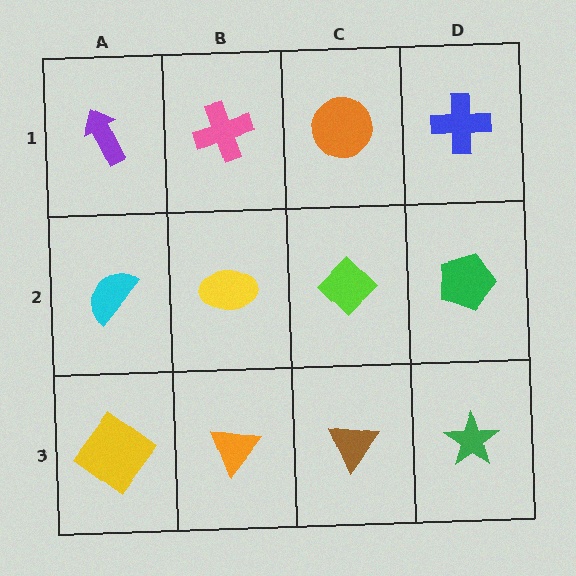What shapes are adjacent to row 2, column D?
A blue cross (row 1, column D), a green star (row 3, column D), a lime diamond (row 2, column C).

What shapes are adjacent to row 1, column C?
A lime diamond (row 2, column C), a pink cross (row 1, column B), a blue cross (row 1, column D).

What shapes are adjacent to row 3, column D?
A green pentagon (row 2, column D), a brown triangle (row 3, column C).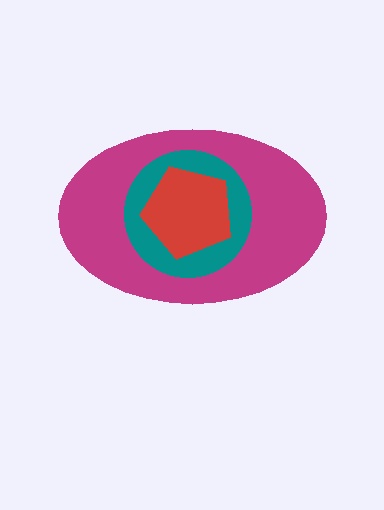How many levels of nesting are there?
3.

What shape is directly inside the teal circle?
The red pentagon.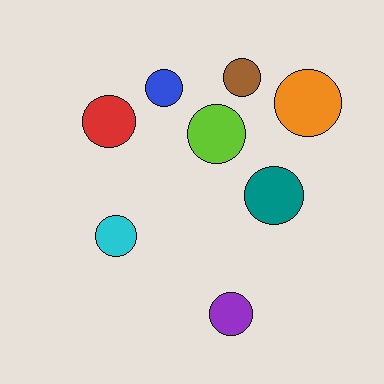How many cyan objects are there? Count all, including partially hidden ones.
There is 1 cyan object.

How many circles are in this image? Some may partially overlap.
There are 8 circles.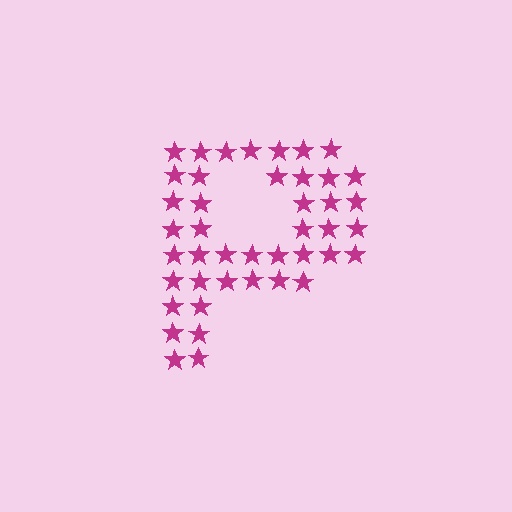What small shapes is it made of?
It is made of small stars.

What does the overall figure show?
The overall figure shows the letter P.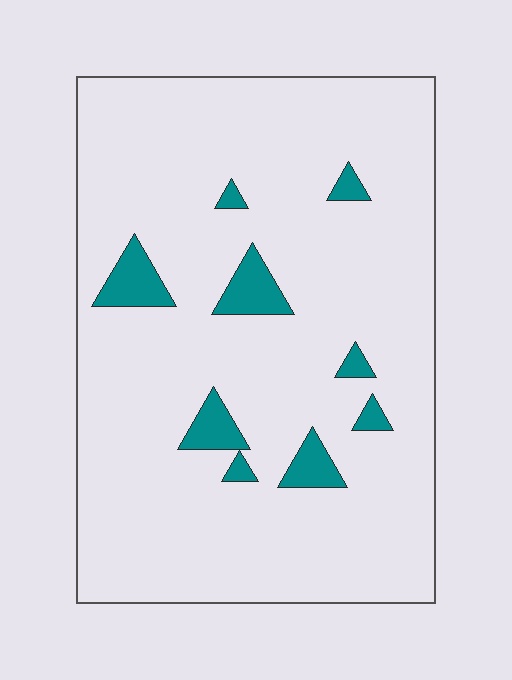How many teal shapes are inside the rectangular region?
9.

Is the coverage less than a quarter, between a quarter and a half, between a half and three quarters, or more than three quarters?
Less than a quarter.